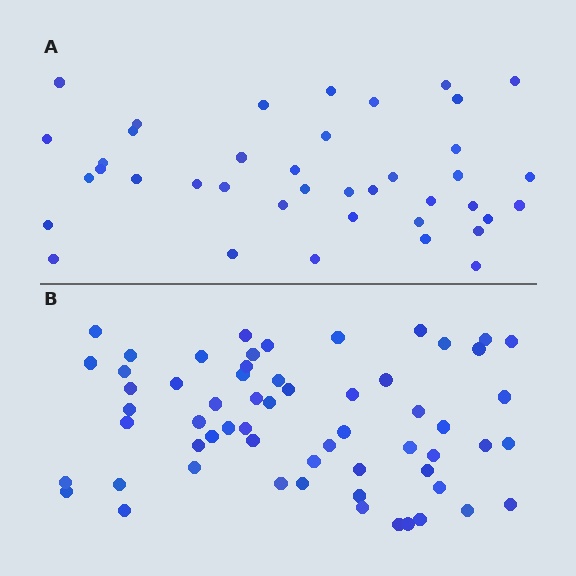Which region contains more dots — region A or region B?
Region B (the bottom region) has more dots.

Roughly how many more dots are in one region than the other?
Region B has approximately 20 more dots than region A.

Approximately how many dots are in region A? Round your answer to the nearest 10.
About 40 dots.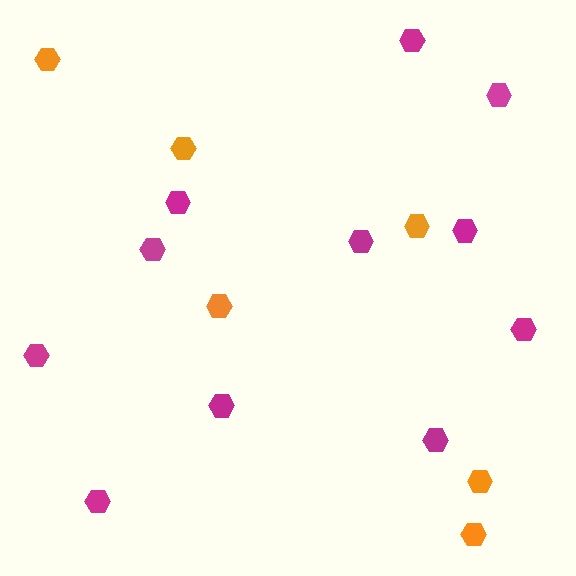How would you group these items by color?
There are 2 groups: one group of orange hexagons (6) and one group of magenta hexagons (11).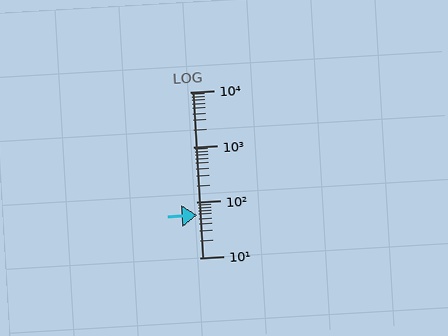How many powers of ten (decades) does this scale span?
The scale spans 3 decades, from 10 to 10000.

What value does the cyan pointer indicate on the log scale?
The pointer indicates approximately 59.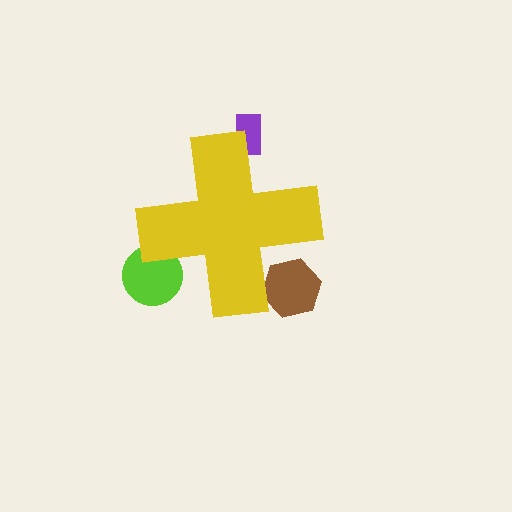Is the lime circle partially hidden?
Yes, the lime circle is partially hidden behind the yellow cross.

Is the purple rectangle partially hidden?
Yes, the purple rectangle is partially hidden behind the yellow cross.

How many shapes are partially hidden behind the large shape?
3 shapes are partially hidden.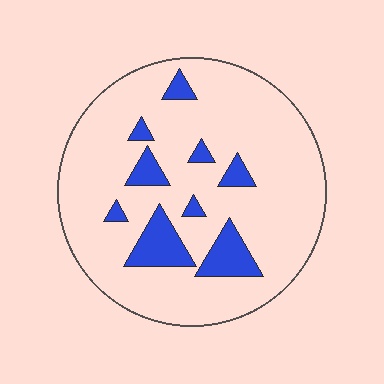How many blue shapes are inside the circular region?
9.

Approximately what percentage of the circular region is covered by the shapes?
Approximately 15%.